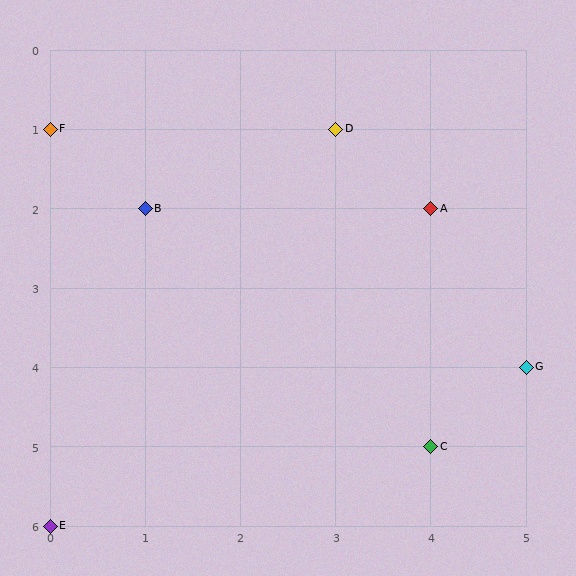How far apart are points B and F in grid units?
Points B and F are 1 column and 1 row apart (about 1.4 grid units diagonally).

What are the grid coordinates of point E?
Point E is at grid coordinates (0, 6).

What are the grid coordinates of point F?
Point F is at grid coordinates (0, 1).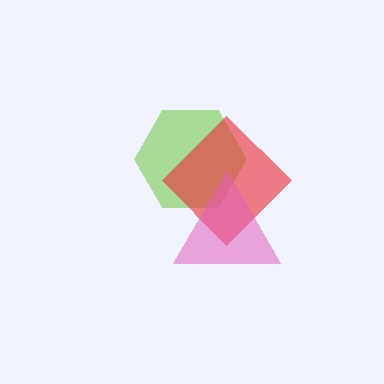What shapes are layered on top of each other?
The layered shapes are: a lime hexagon, a red diamond, a pink triangle.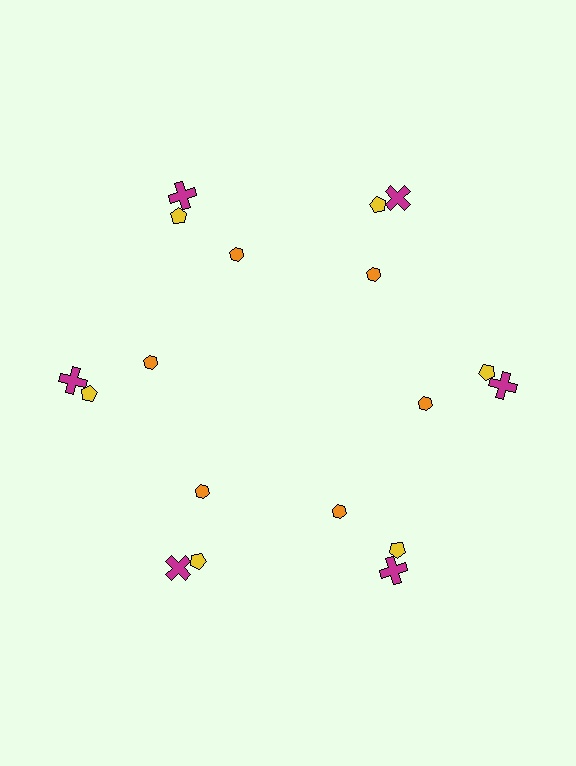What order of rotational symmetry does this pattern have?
This pattern has 6-fold rotational symmetry.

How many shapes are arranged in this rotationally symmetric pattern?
There are 18 shapes, arranged in 6 groups of 3.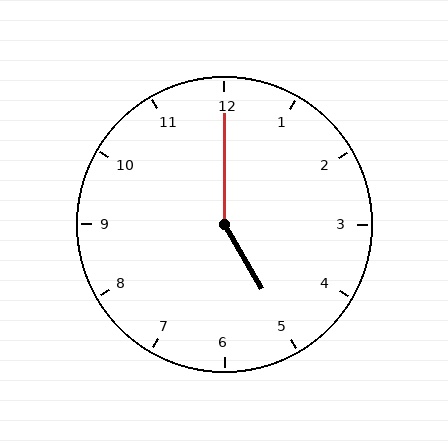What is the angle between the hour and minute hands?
Approximately 150 degrees.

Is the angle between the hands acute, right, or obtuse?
It is obtuse.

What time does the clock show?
5:00.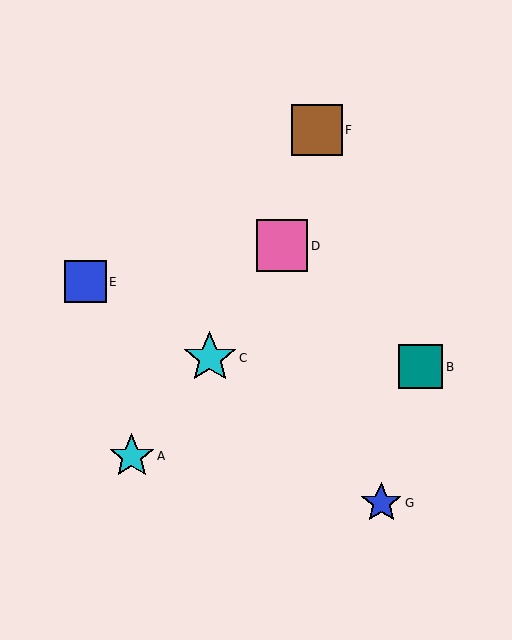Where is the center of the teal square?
The center of the teal square is at (421, 367).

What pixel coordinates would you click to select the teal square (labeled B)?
Click at (421, 367) to select the teal square B.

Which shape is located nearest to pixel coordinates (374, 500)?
The blue star (labeled G) at (381, 503) is nearest to that location.